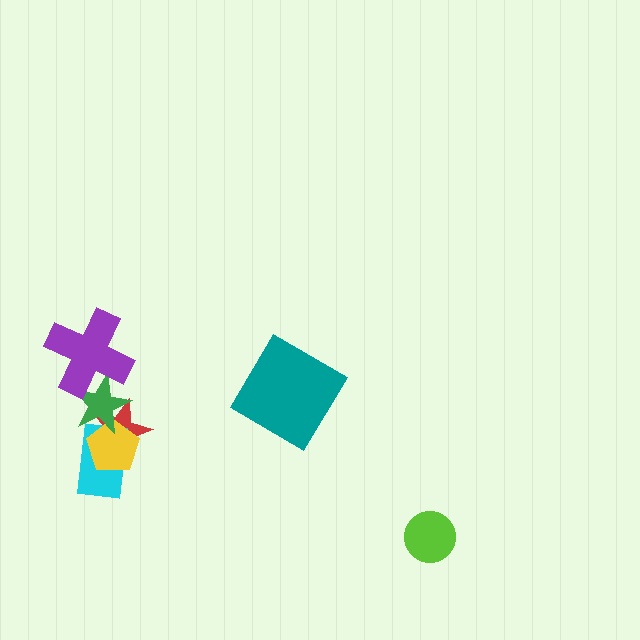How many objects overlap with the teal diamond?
0 objects overlap with the teal diamond.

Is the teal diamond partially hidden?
No, no other shape covers it.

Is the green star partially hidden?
Yes, it is partially covered by another shape.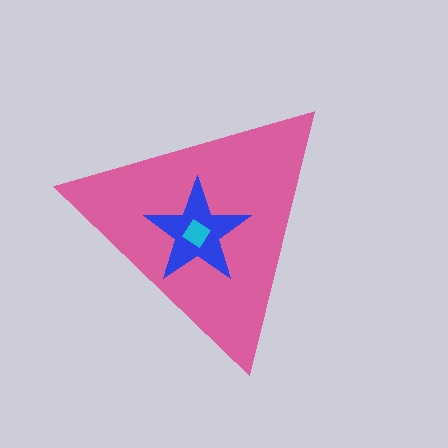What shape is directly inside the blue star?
The cyan diamond.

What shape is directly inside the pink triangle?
The blue star.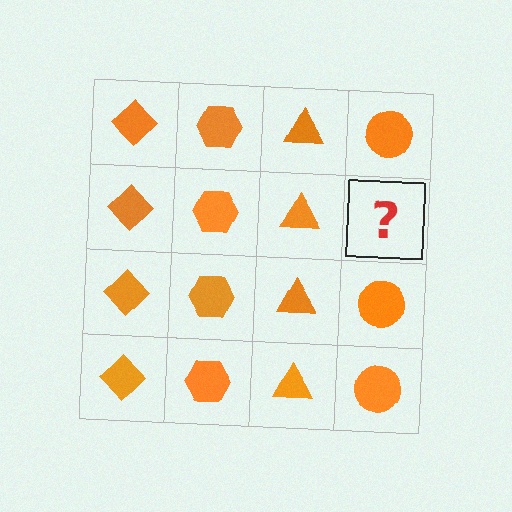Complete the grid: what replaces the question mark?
The question mark should be replaced with an orange circle.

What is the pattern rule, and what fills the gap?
The rule is that each column has a consistent shape. The gap should be filled with an orange circle.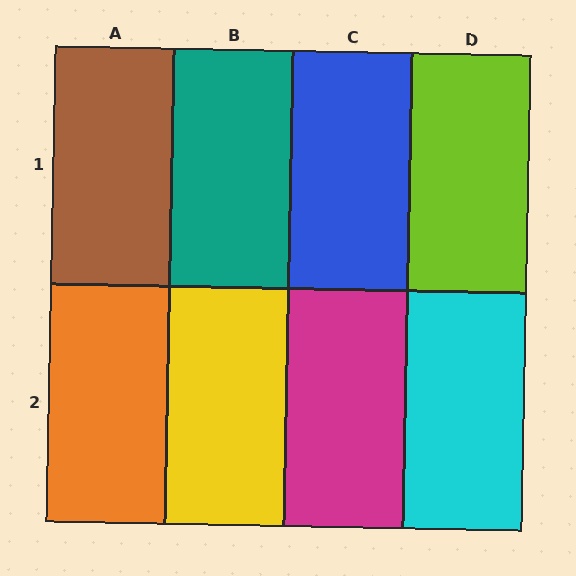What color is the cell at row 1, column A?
Brown.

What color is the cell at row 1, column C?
Blue.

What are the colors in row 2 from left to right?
Orange, yellow, magenta, cyan.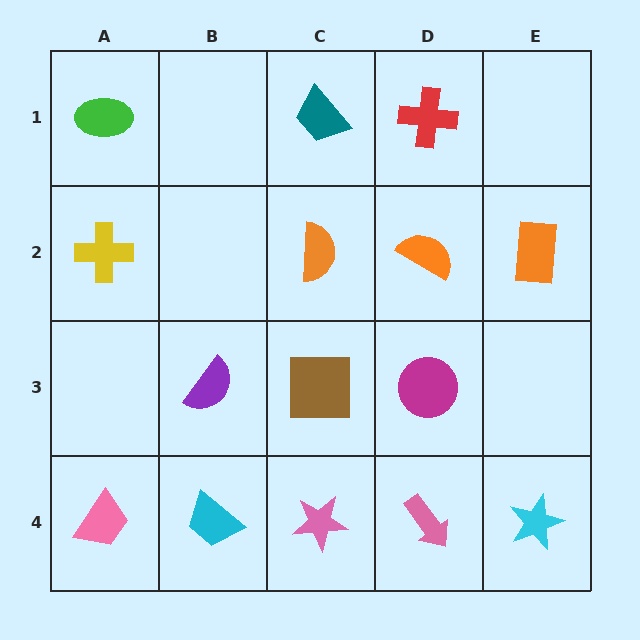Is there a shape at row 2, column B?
No, that cell is empty.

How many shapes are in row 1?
3 shapes.